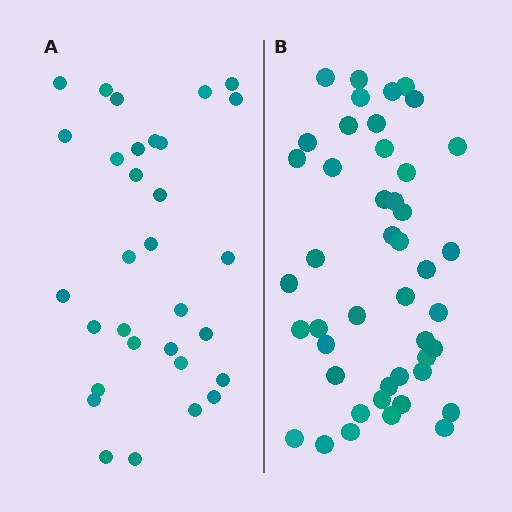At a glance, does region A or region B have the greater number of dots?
Region B (the right region) has more dots.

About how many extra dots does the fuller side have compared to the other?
Region B has approximately 15 more dots than region A.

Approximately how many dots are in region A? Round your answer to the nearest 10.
About 30 dots. (The exact count is 31, which rounds to 30.)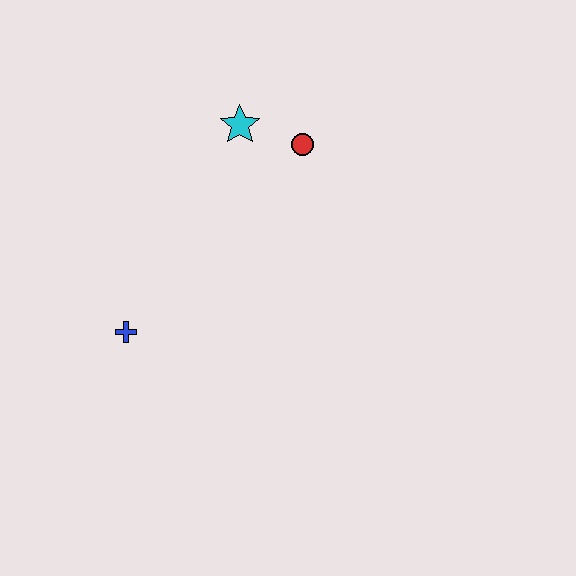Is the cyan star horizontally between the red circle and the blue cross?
Yes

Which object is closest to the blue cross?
The cyan star is closest to the blue cross.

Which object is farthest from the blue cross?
The red circle is farthest from the blue cross.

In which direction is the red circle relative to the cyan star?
The red circle is to the right of the cyan star.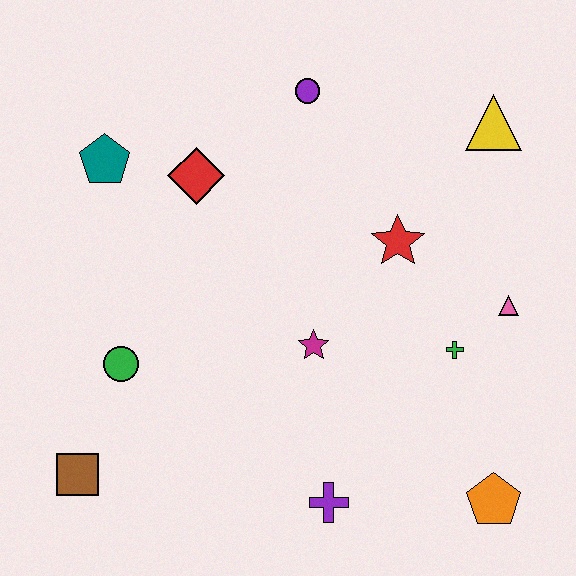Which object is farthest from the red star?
The brown square is farthest from the red star.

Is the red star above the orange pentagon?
Yes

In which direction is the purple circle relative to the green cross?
The purple circle is above the green cross.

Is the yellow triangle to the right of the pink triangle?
No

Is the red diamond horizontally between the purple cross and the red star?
No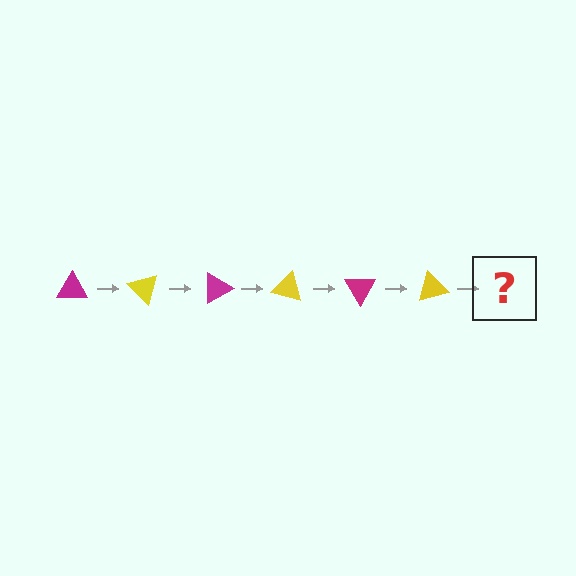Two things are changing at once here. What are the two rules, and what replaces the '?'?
The two rules are that it rotates 45 degrees each step and the color cycles through magenta and yellow. The '?' should be a magenta triangle, rotated 270 degrees from the start.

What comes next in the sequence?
The next element should be a magenta triangle, rotated 270 degrees from the start.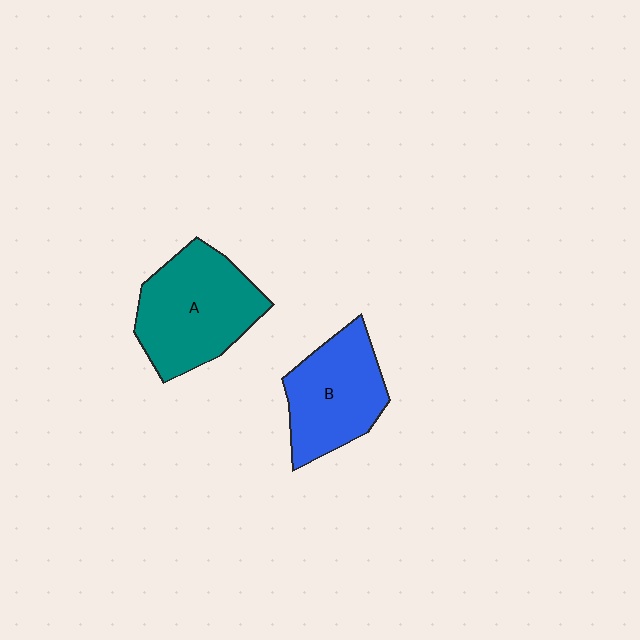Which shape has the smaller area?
Shape B (blue).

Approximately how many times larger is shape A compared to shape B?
Approximately 1.2 times.